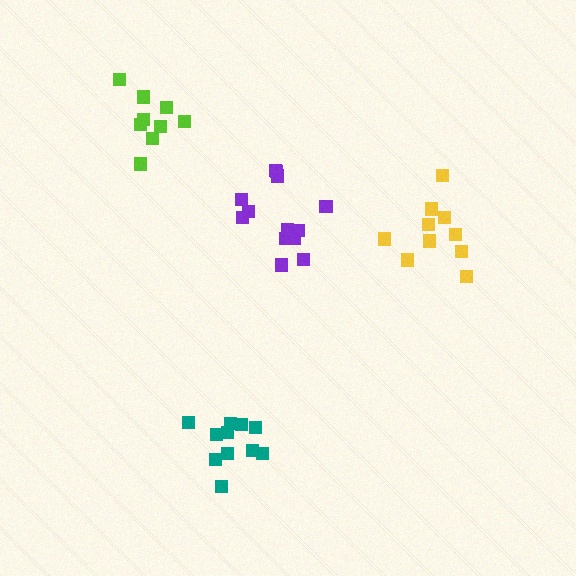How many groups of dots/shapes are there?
There are 4 groups.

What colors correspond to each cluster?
The clusters are colored: teal, purple, yellow, lime.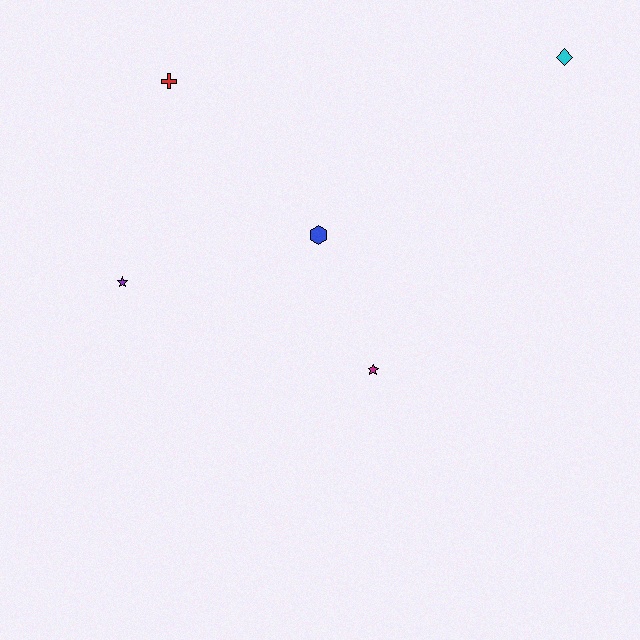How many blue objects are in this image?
There is 1 blue object.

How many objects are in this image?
There are 5 objects.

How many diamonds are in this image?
There is 1 diamond.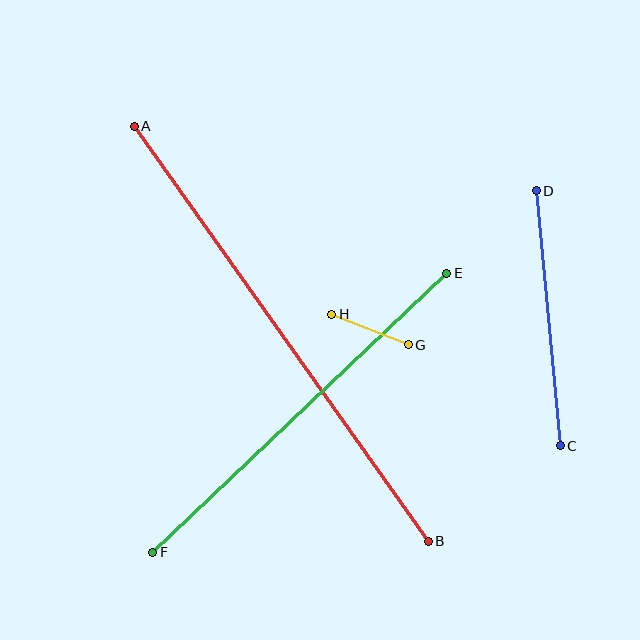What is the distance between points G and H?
The distance is approximately 82 pixels.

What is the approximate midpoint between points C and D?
The midpoint is at approximately (548, 318) pixels.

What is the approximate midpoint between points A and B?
The midpoint is at approximately (281, 334) pixels.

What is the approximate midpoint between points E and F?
The midpoint is at approximately (300, 413) pixels.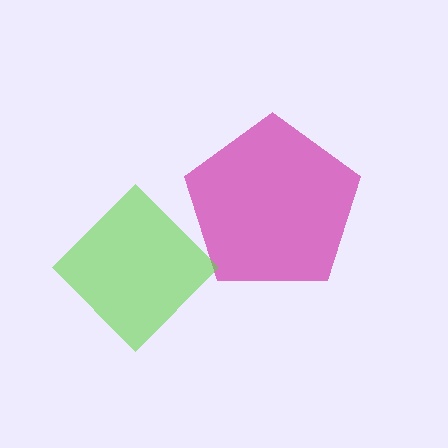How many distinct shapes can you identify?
There are 2 distinct shapes: a magenta pentagon, a lime diamond.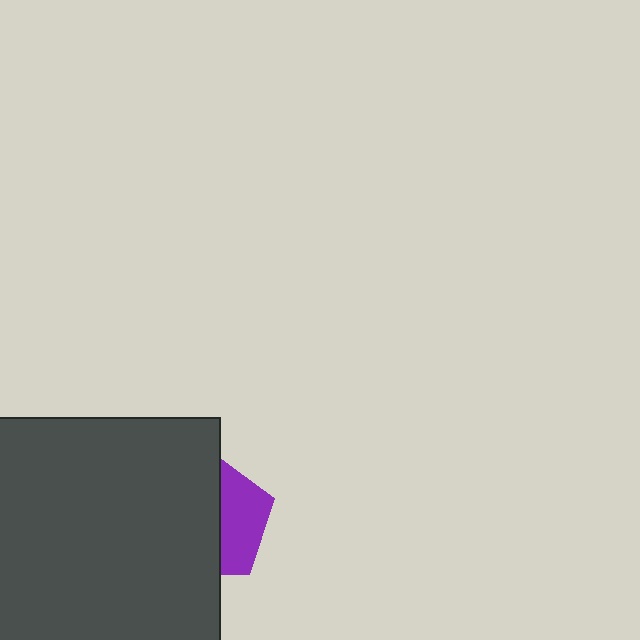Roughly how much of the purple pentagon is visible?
A small part of it is visible (roughly 37%).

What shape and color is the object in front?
The object in front is a dark gray square.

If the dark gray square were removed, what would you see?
You would see the complete purple pentagon.